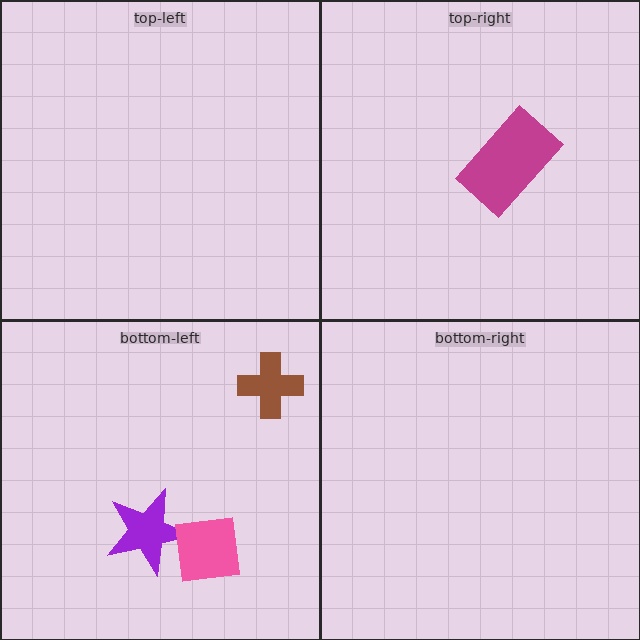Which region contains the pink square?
The bottom-left region.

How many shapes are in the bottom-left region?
3.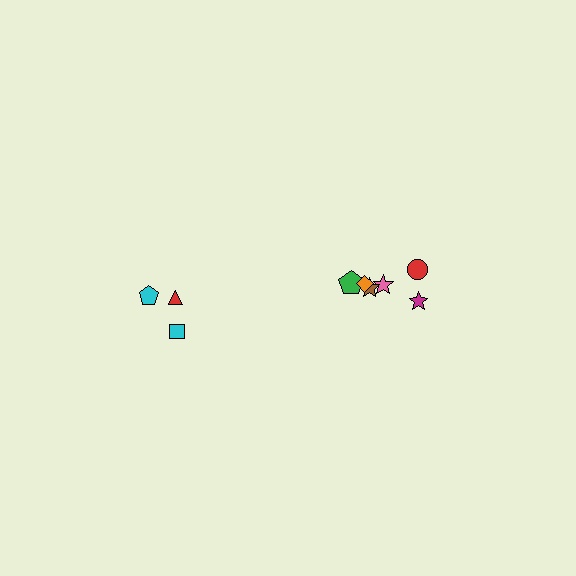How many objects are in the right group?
There are 6 objects.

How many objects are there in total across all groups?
There are 9 objects.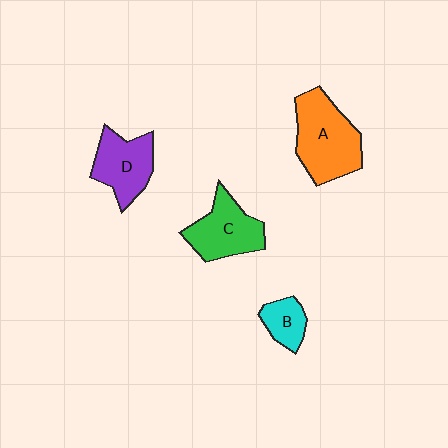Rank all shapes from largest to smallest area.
From largest to smallest: A (orange), C (green), D (purple), B (cyan).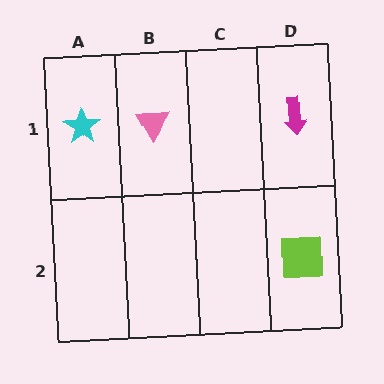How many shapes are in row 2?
1 shape.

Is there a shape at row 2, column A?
No, that cell is empty.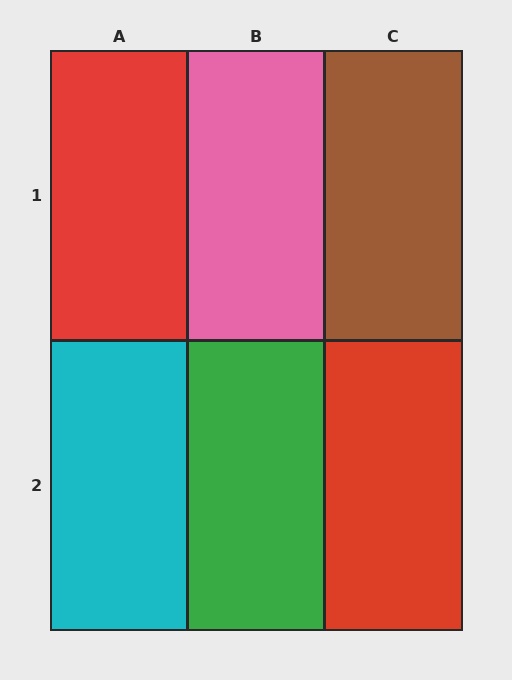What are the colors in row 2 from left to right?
Cyan, green, red.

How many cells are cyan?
1 cell is cyan.